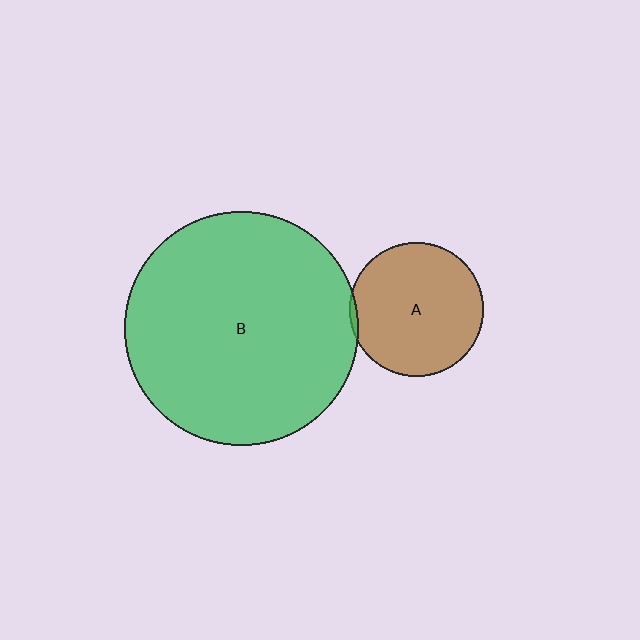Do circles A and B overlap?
Yes.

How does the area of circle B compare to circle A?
Approximately 3.0 times.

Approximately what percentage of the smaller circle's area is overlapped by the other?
Approximately 5%.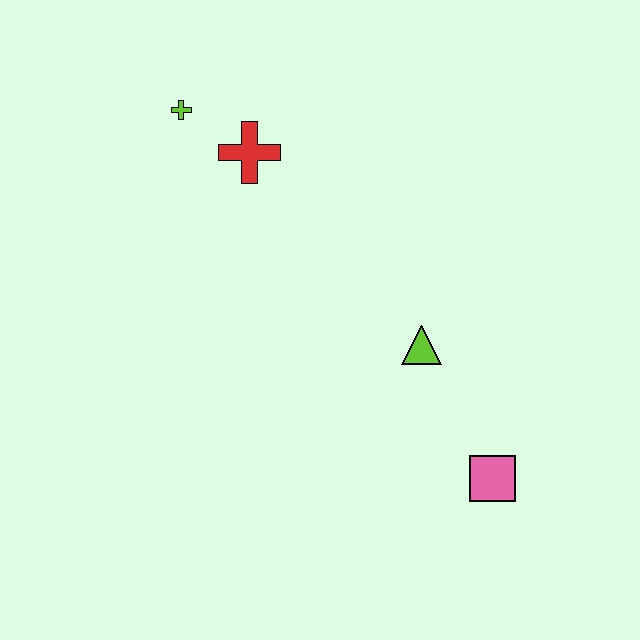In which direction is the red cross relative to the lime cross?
The red cross is to the right of the lime cross.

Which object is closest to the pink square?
The lime triangle is closest to the pink square.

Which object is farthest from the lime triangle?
The lime cross is farthest from the lime triangle.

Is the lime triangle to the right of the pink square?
No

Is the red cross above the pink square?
Yes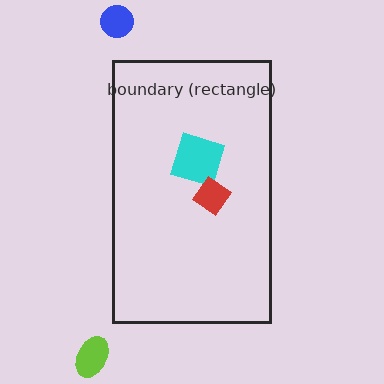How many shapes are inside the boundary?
2 inside, 2 outside.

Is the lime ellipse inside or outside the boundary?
Outside.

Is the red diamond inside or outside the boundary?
Inside.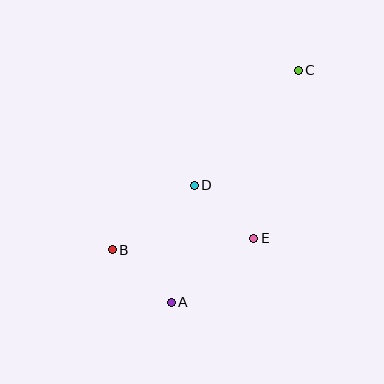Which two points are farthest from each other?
Points A and C are farthest from each other.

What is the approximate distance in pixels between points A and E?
The distance between A and E is approximately 104 pixels.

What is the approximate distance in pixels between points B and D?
The distance between B and D is approximately 104 pixels.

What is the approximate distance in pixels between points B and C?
The distance between B and C is approximately 259 pixels.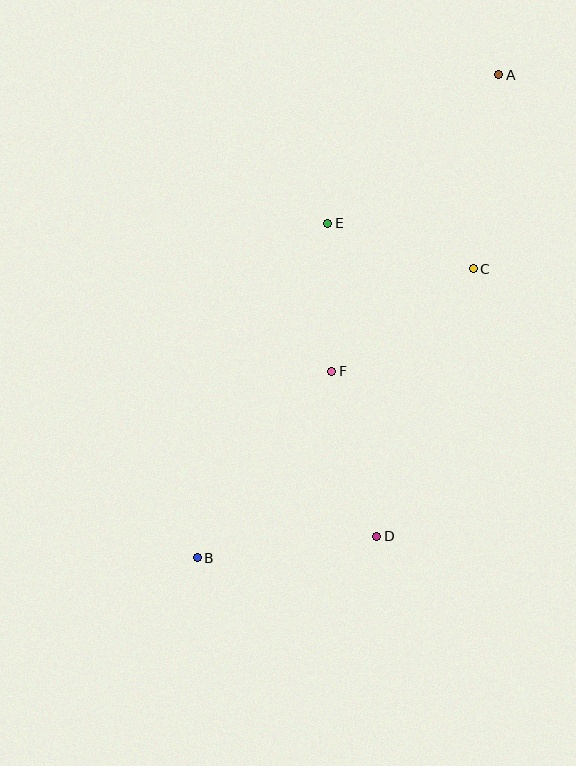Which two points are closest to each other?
Points E and F are closest to each other.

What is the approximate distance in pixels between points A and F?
The distance between A and F is approximately 340 pixels.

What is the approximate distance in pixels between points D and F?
The distance between D and F is approximately 172 pixels.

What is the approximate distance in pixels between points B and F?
The distance between B and F is approximately 230 pixels.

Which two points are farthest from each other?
Points A and B are farthest from each other.